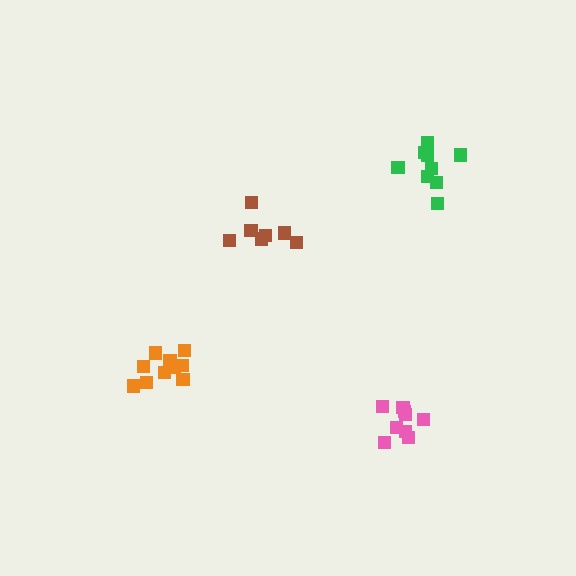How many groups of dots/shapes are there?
There are 4 groups.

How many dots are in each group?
Group 1: 10 dots, Group 2: 7 dots, Group 3: 9 dots, Group 4: 9 dots (35 total).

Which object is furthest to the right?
The green cluster is rightmost.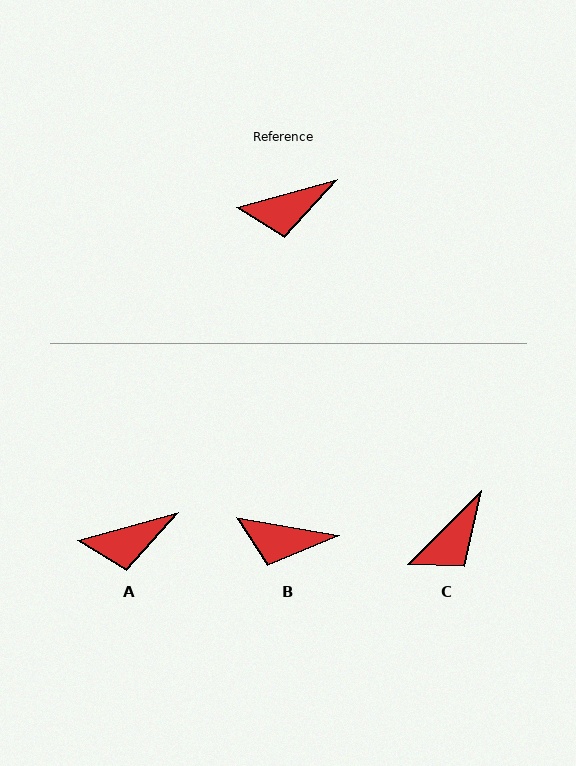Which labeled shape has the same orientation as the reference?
A.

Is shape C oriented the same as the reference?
No, it is off by about 30 degrees.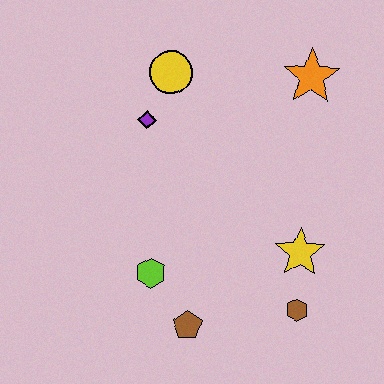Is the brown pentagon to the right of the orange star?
No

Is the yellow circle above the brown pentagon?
Yes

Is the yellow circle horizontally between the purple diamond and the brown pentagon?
Yes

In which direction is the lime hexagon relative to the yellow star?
The lime hexagon is to the left of the yellow star.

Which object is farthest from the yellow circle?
The brown hexagon is farthest from the yellow circle.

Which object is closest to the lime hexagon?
The brown pentagon is closest to the lime hexagon.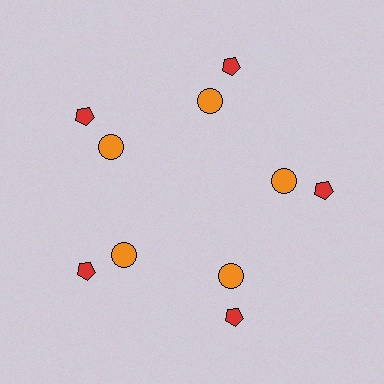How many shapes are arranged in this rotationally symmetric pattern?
There are 10 shapes, arranged in 5 groups of 2.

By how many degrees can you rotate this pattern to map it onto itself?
The pattern maps onto itself every 72 degrees of rotation.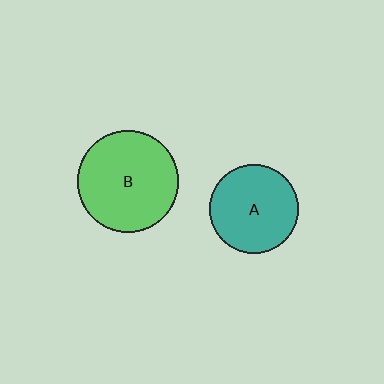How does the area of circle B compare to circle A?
Approximately 1.3 times.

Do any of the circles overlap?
No, none of the circles overlap.